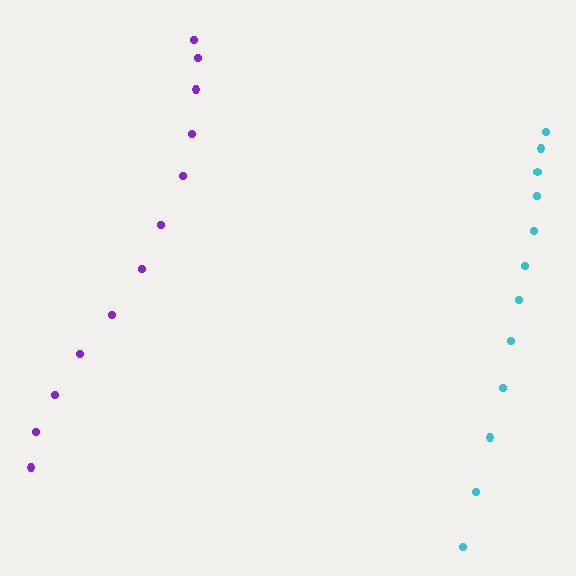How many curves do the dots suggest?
There are 2 distinct paths.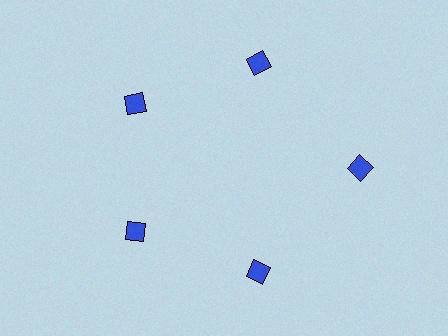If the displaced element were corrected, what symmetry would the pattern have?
It would have 5-fold rotational symmetry — the pattern would map onto itself every 72 degrees.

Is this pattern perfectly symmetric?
No. The 5 blue diamonds are arranged in a ring, but one element near the 3 o'clock position is pushed outward from the center, breaking the 5-fold rotational symmetry.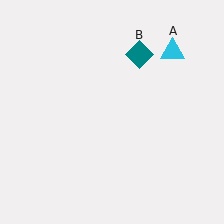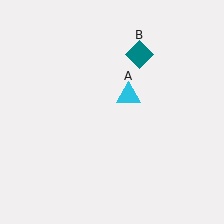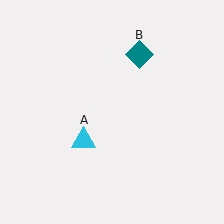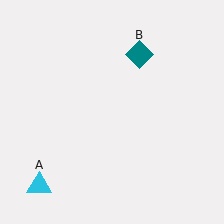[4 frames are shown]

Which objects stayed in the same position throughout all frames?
Teal diamond (object B) remained stationary.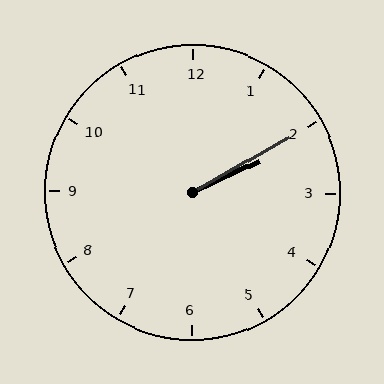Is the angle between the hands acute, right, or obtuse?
It is acute.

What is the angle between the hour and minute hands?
Approximately 5 degrees.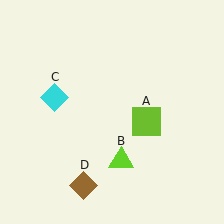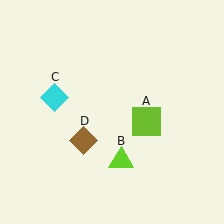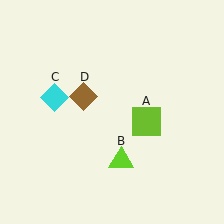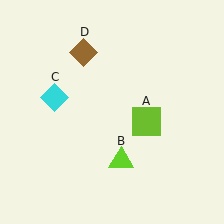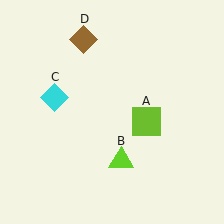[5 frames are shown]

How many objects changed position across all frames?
1 object changed position: brown diamond (object D).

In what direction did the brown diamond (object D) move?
The brown diamond (object D) moved up.